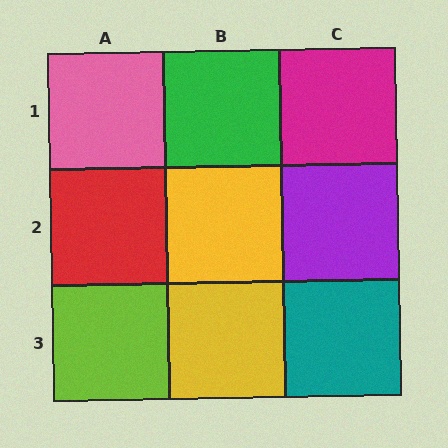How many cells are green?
1 cell is green.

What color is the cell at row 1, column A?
Pink.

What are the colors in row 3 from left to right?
Lime, yellow, teal.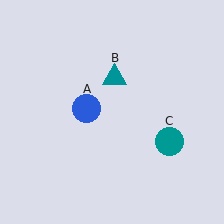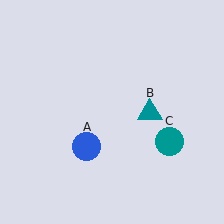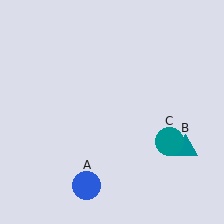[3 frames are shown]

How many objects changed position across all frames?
2 objects changed position: blue circle (object A), teal triangle (object B).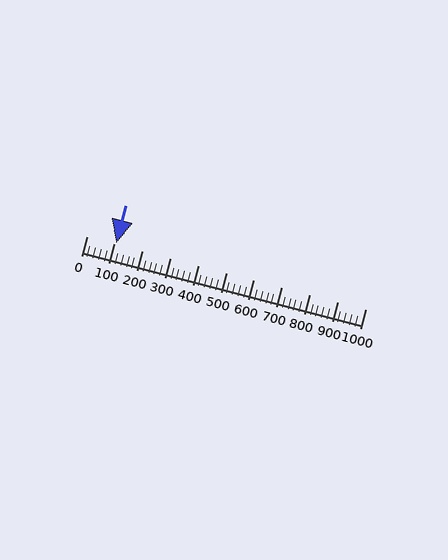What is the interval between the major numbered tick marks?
The major tick marks are spaced 100 units apart.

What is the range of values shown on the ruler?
The ruler shows values from 0 to 1000.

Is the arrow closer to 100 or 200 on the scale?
The arrow is closer to 100.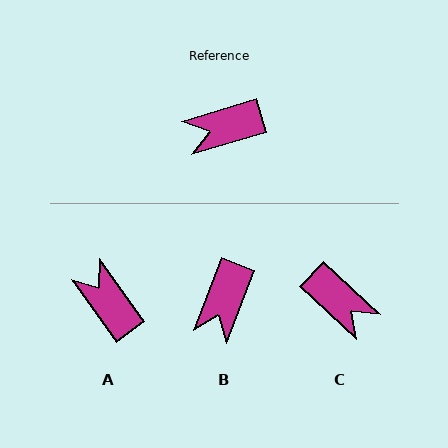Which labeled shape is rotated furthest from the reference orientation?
C, about 120 degrees away.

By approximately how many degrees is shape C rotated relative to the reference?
Approximately 120 degrees counter-clockwise.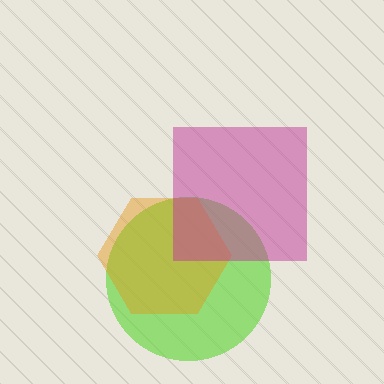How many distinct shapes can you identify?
There are 3 distinct shapes: a lime circle, an orange hexagon, a magenta square.